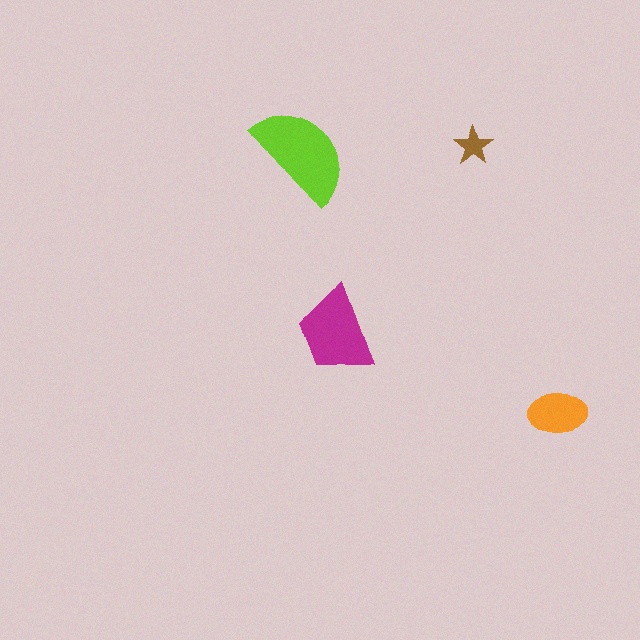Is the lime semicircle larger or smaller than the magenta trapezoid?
Larger.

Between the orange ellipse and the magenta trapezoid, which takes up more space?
The magenta trapezoid.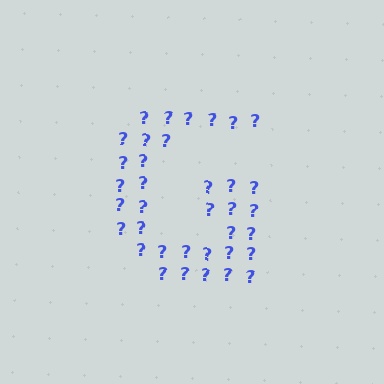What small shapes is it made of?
It is made of small question marks.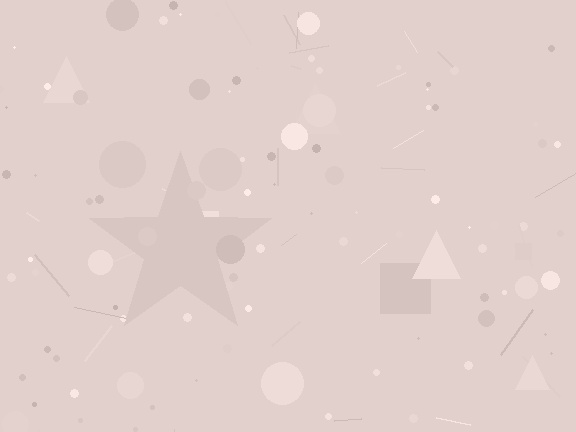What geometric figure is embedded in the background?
A star is embedded in the background.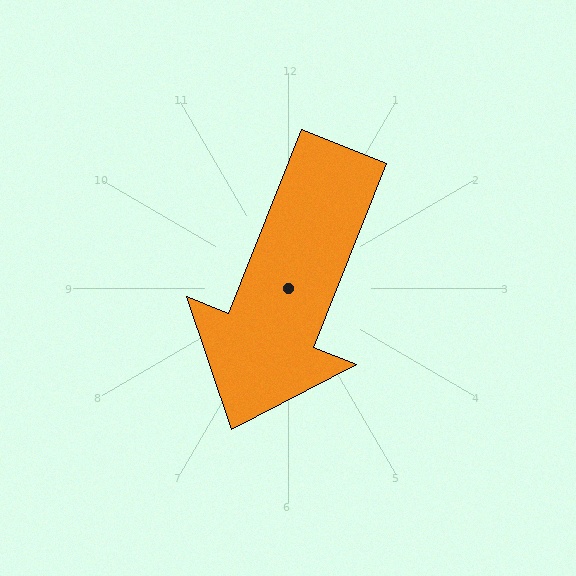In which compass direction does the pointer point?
South.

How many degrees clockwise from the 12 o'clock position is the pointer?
Approximately 202 degrees.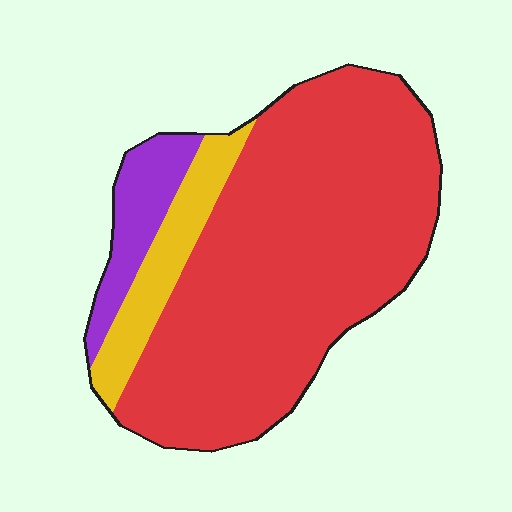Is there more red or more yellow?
Red.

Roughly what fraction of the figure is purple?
Purple takes up about one tenth (1/10) of the figure.